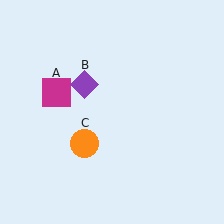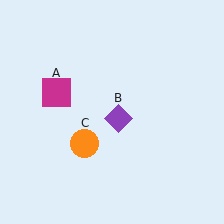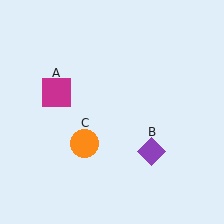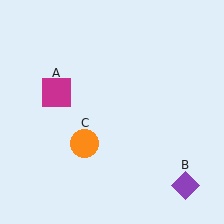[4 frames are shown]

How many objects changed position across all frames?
1 object changed position: purple diamond (object B).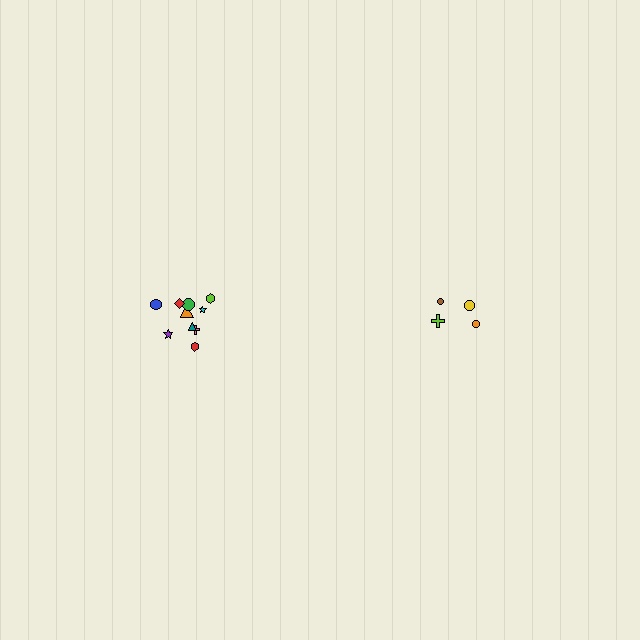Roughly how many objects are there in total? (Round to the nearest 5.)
Roughly 15 objects in total.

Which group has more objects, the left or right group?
The left group.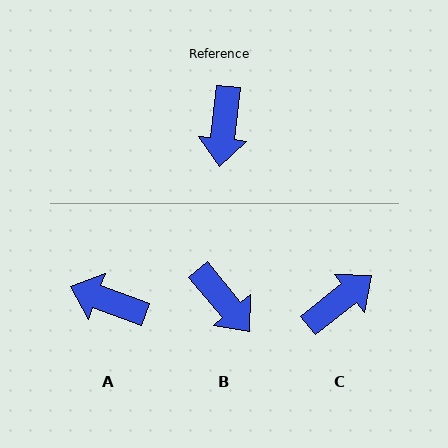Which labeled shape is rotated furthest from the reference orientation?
C, about 134 degrees away.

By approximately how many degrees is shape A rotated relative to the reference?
Approximately 104 degrees clockwise.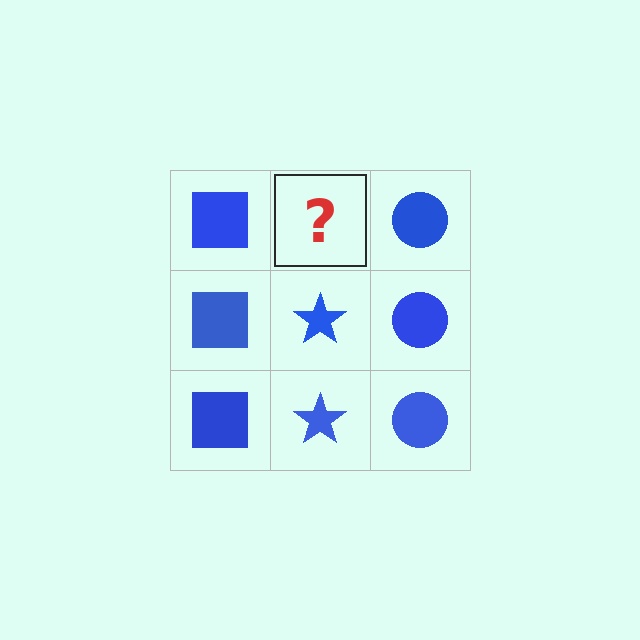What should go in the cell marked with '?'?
The missing cell should contain a blue star.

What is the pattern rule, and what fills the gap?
The rule is that each column has a consistent shape. The gap should be filled with a blue star.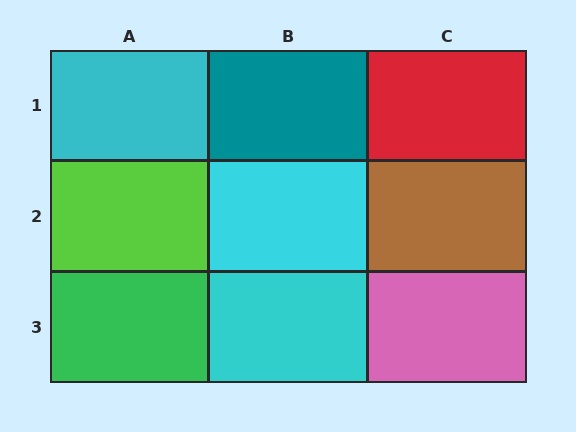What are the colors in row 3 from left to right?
Green, cyan, pink.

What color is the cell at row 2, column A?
Lime.